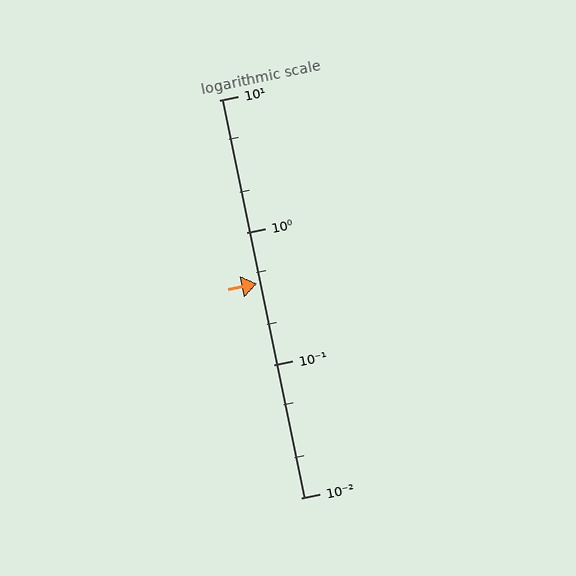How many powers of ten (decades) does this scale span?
The scale spans 3 decades, from 0.01 to 10.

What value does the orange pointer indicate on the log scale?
The pointer indicates approximately 0.41.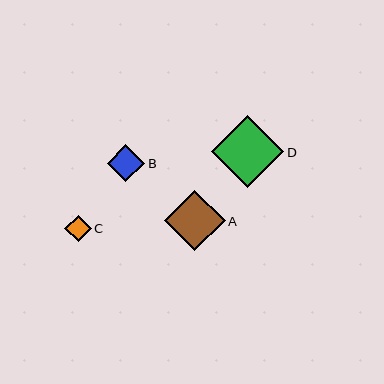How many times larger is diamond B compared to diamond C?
Diamond B is approximately 1.4 times the size of diamond C.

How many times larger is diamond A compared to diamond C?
Diamond A is approximately 2.3 times the size of diamond C.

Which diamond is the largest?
Diamond D is the largest with a size of approximately 72 pixels.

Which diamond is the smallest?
Diamond C is the smallest with a size of approximately 26 pixels.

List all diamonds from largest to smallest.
From largest to smallest: D, A, B, C.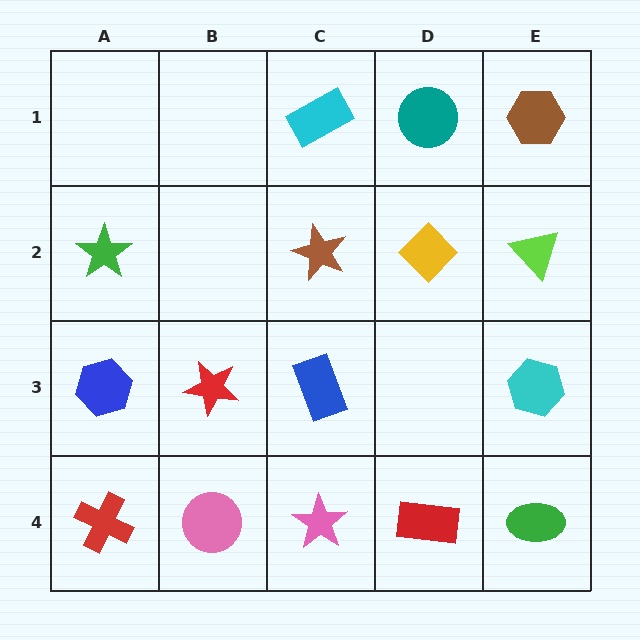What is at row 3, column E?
A cyan hexagon.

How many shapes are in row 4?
5 shapes.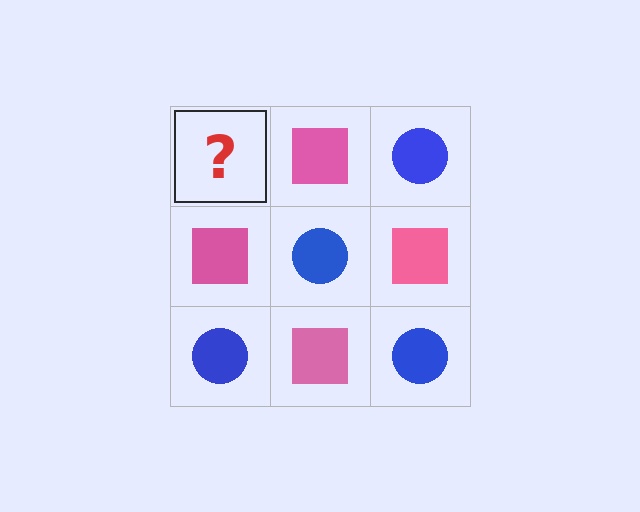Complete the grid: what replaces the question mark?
The question mark should be replaced with a blue circle.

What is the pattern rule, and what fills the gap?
The rule is that it alternates blue circle and pink square in a checkerboard pattern. The gap should be filled with a blue circle.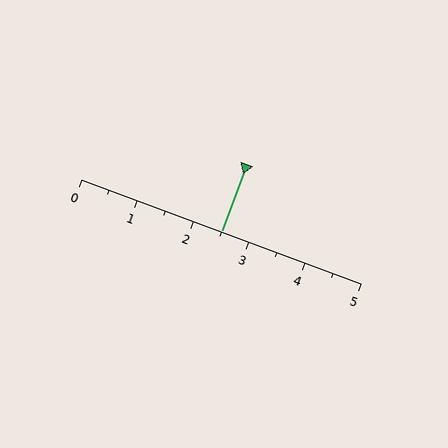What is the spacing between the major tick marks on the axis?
The major ticks are spaced 1 apart.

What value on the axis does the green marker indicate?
The marker indicates approximately 2.5.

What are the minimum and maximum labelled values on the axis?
The axis runs from 0 to 5.